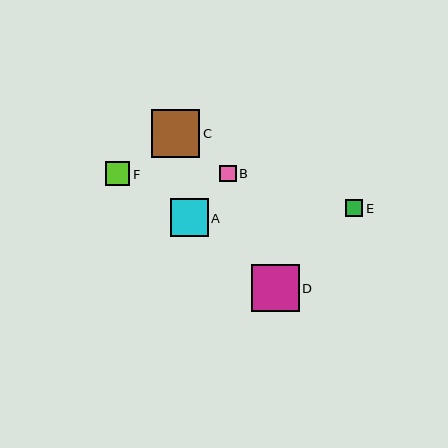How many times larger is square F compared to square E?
Square F is approximately 1.4 times the size of square E.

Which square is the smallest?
Square B is the smallest with a size of approximately 17 pixels.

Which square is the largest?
Square C is the largest with a size of approximately 48 pixels.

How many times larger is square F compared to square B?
Square F is approximately 1.4 times the size of square B.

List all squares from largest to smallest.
From largest to smallest: C, D, A, F, E, B.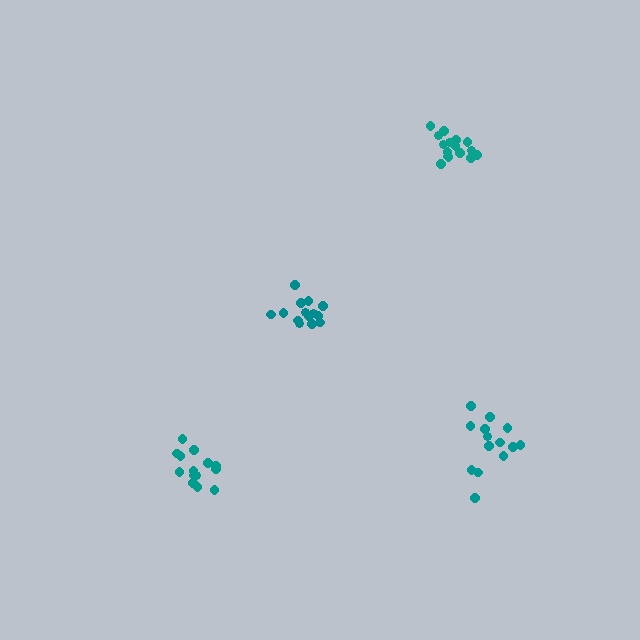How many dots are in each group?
Group 1: 16 dots, Group 2: 14 dots, Group 3: 14 dots, Group 4: 14 dots (58 total).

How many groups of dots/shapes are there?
There are 4 groups.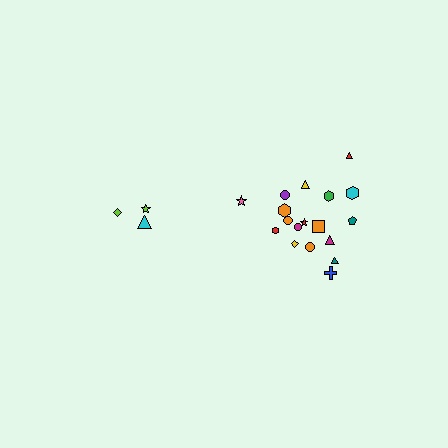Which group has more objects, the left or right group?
The right group.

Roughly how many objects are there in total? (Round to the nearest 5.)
Roughly 20 objects in total.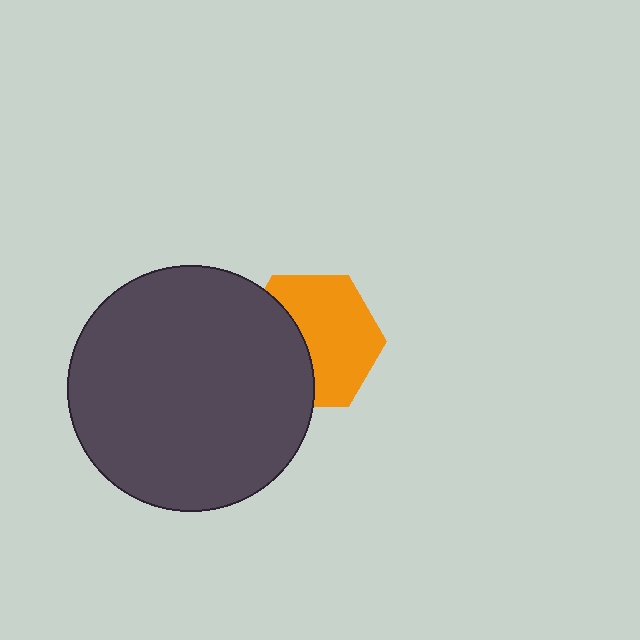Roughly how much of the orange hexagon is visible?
About half of it is visible (roughly 60%).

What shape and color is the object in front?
The object in front is a dark gray circle.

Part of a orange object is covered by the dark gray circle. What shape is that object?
It is a hexagon.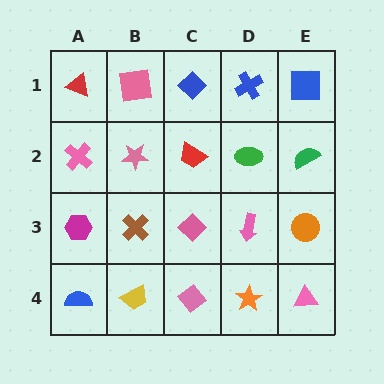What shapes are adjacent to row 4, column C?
A pink diamond (row 3, column C), a yellow trapezoid (row 4, column B), an orange star (row 4, column D).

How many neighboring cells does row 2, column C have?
4.